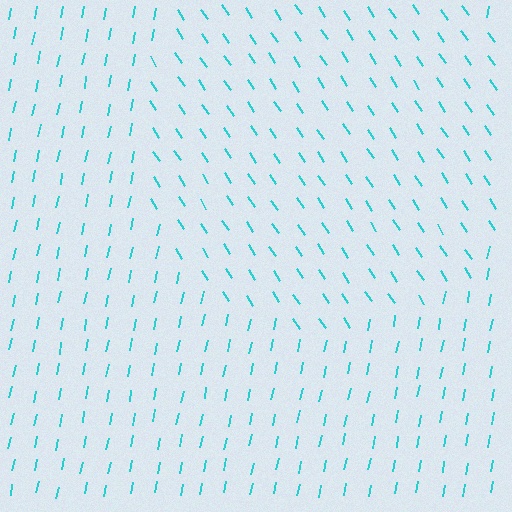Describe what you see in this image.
The image is filled with small cyan line segments. A circle region in the image has lines oriented differently from the surrounding lines, creating a visible texture boundary.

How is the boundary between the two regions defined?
The boundary is defined purely by a change in line orientation (approximately 45 degrees difference). All lines are the same color and thickness.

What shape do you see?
I see a circle.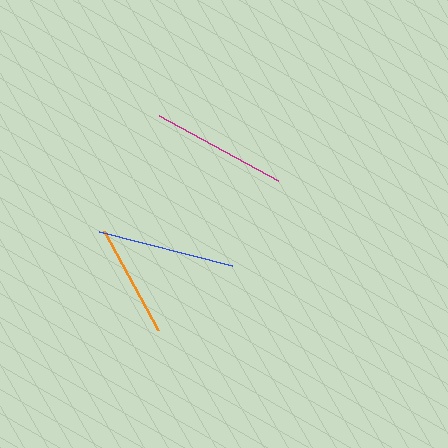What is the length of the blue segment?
The blue segment is approximately 137 pixels long.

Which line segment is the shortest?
The orange line is the shortest at approximately 113 pixels.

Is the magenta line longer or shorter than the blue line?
The blue line is longer than the magenta line.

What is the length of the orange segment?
The orange segment is approximately 113 pixels long.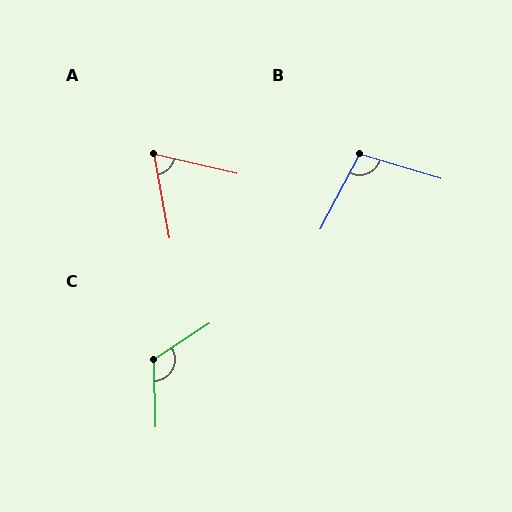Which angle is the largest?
C, at approximately 122 degrees.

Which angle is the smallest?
A, at approximately 66 degrees.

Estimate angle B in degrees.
Approximately 101 degrees.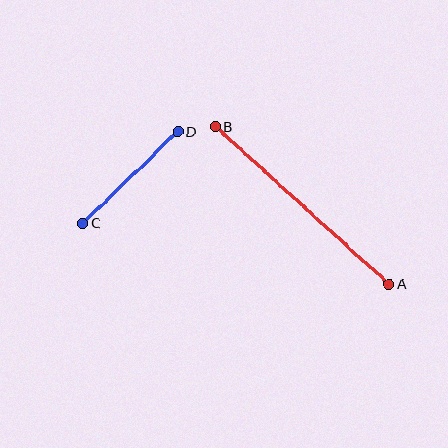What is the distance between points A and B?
The distance is approximately 235 pixels.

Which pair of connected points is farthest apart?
Points A and B are farthest apart.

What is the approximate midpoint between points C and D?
The midpoint is at approximately (130, 177) pixels.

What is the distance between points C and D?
The distance is approximately 133 pixels.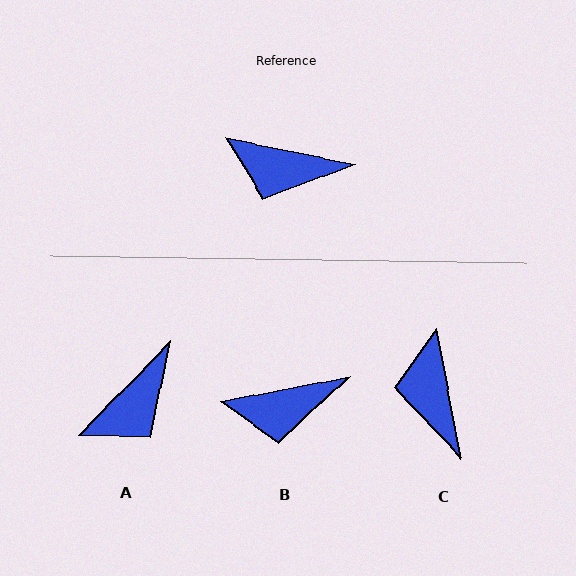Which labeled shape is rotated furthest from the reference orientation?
C, about 68 degrees away.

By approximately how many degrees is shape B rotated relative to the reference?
Approximately 22 degrees counter-clockwise.